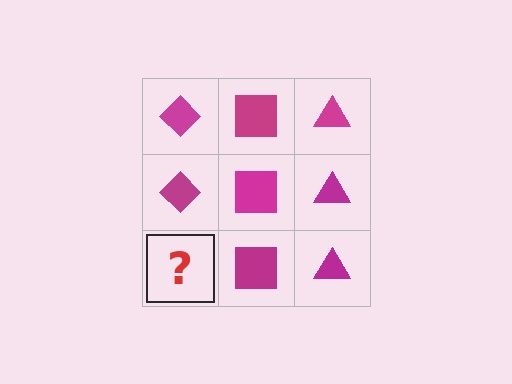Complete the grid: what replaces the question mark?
The question mark should be replaced with a magenta diamond.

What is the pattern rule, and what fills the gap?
The rule is that each column has a consistent shape. The gap should be filled with a magenta diamond.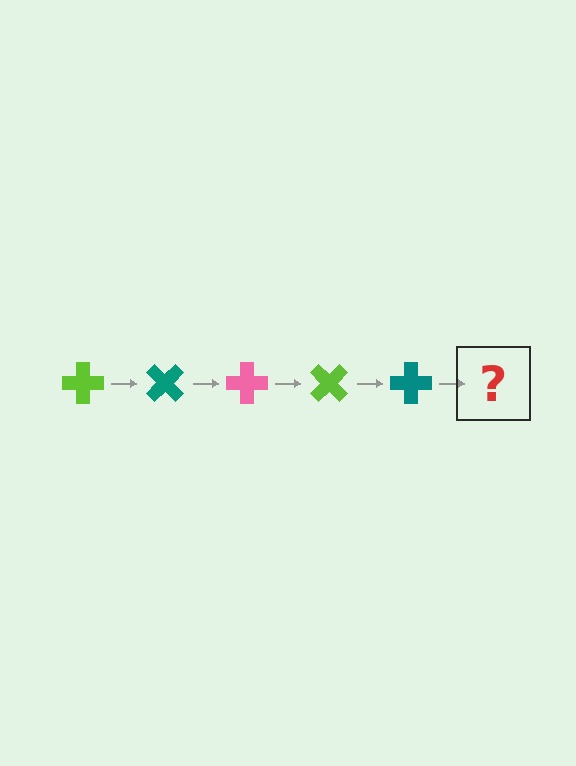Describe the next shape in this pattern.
It should be a pink cross, rotated 225 degrees from the start.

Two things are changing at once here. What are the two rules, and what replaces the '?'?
The two rules are that it rotates 45 degrees each step and the color cycles through lime, teal, and pink. The '?' should be a pink cross, rotated 225 degrees from the start.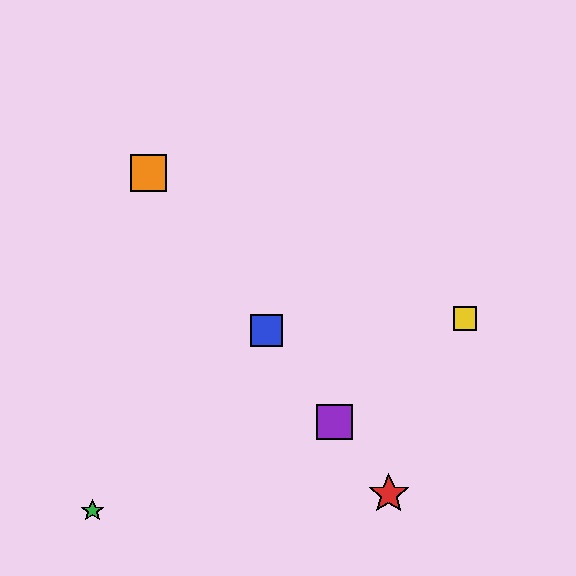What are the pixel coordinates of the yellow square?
The yellow square is at (465, 318).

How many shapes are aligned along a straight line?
4 shapes (the red star, the blue square, the purple square, the orange square) are aligned along a straight line.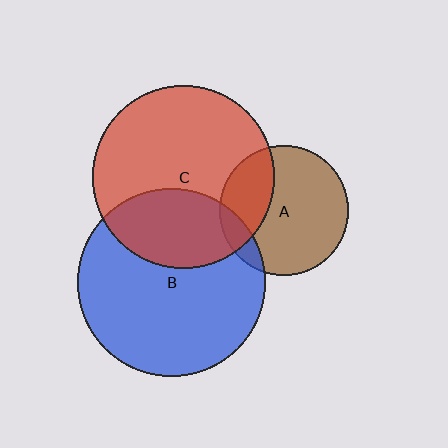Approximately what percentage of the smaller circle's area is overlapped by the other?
Approximately 10%.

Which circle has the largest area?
Circle B (blue).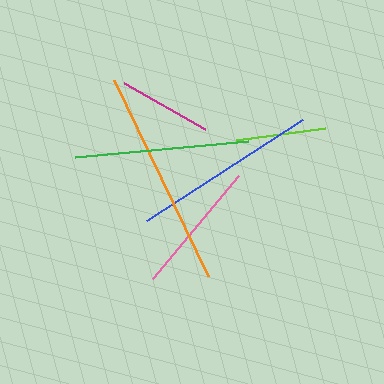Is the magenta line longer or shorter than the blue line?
The blue line is longer than the magenta line.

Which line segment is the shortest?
The lime line is the shortest at approximately 89 pixels.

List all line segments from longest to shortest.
From longest to shortest: orange, blue, green, pink, magenta, lime.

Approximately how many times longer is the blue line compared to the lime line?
The blue line is approximately 2.1 times the length of the lime line.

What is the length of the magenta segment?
The magenta segment is approximately 93 pixels long.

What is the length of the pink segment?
The pink segment is approximately 134 pixels long.